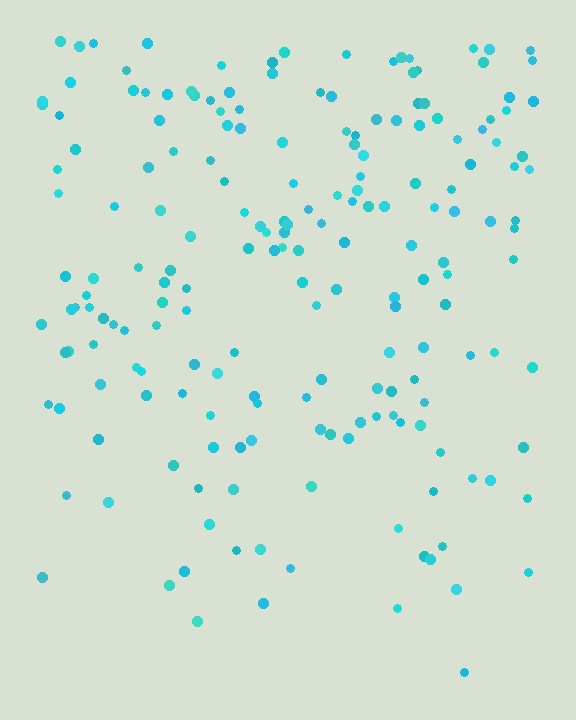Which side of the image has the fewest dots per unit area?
The bottom.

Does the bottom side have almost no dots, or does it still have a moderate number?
Still a moderate number, just noticeably fewer than the top.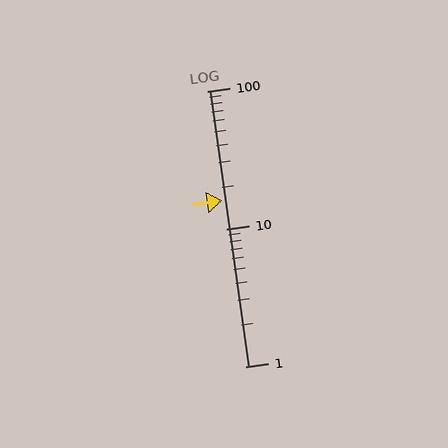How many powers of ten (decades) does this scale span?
The scale spans 2 decades, from 1 to 100.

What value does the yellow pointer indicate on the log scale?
The pointer indicates approximately 16.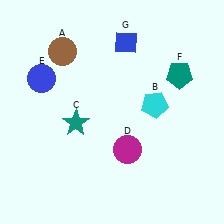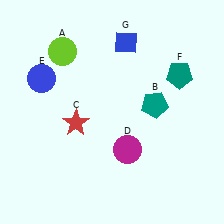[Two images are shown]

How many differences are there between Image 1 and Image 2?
There are 3 differences between the two images.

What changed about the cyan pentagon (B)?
In Image 1, B is cyan. In Image 2, it changed to teal.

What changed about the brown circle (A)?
In Image 1, A is brown. In Image 2, it changed to lime.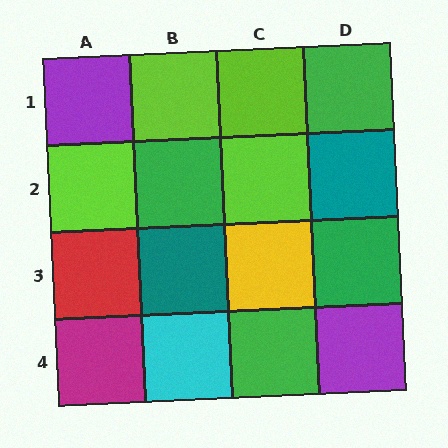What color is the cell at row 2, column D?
Teal.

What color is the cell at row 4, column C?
Green.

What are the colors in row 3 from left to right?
Red, teal, yellow, green.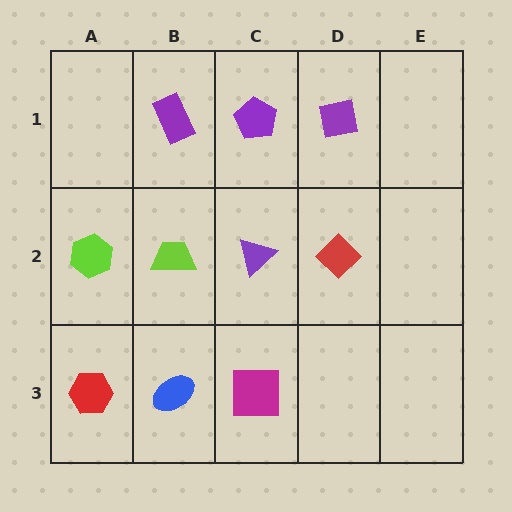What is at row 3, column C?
A magenta square.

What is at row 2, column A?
A lime hexagon.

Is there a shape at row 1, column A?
No, that cell is empty.